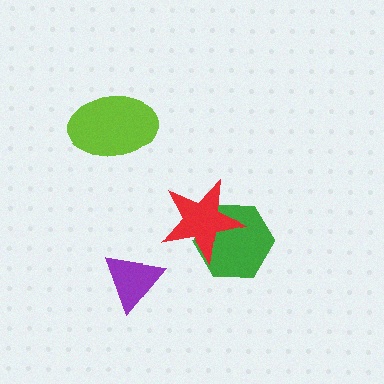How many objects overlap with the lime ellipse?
0 objects overlap with the lime ellipse.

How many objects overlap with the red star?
1 object overlaps with the red star.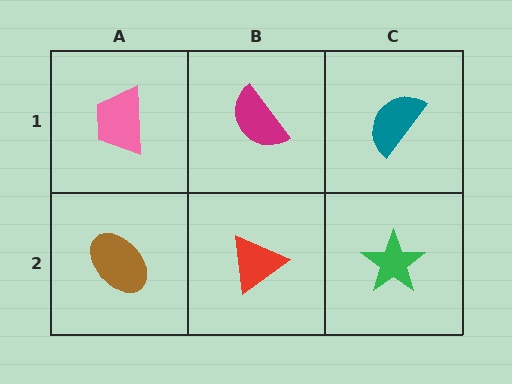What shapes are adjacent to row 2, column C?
A teal semicircle (row 1, column C), a red triangle (row 2, column B).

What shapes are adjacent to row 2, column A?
A pink trapezoid (row 1, column A), a red triangle (row 2, column B).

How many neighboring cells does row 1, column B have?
3.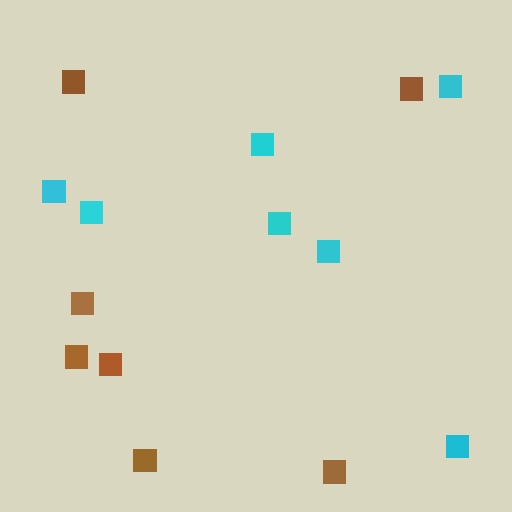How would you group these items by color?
There are 2 groups: one group of cyan squares (7) and one group of brown squares (7).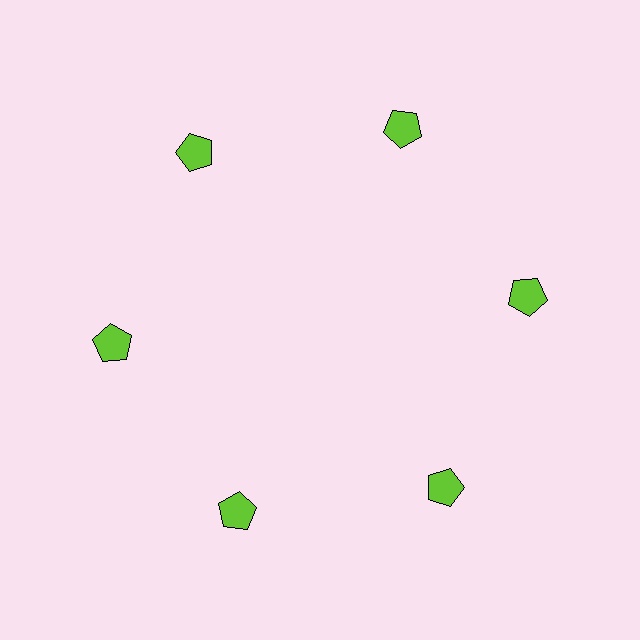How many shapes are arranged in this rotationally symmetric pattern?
There are 6 shapes, arranged in 6 groups of 1.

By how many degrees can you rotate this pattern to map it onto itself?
The pattern maps onto itself every 60 degrees of rotation.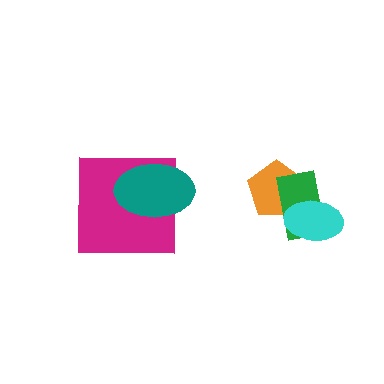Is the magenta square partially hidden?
Yes, it is partially covered by another shape.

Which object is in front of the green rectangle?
The cyan ellipse is in front of the green rectangle.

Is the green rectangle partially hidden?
Yes, it is partially covered by another shape.